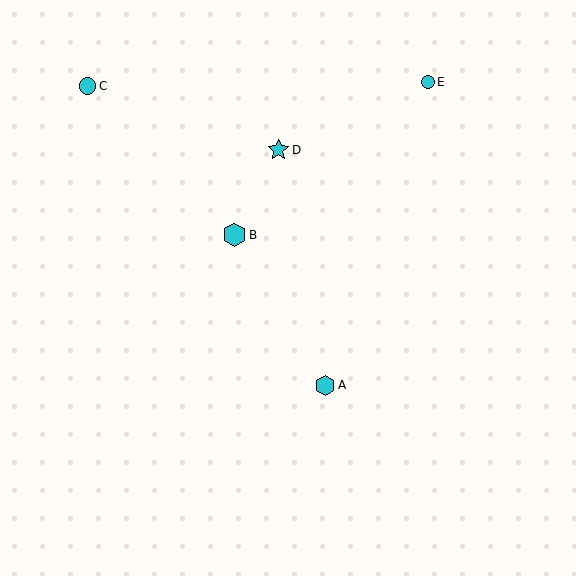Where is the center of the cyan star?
The center of the cyan star is at (278, 150).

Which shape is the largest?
The cyan hexagon (labeled B) is the largest.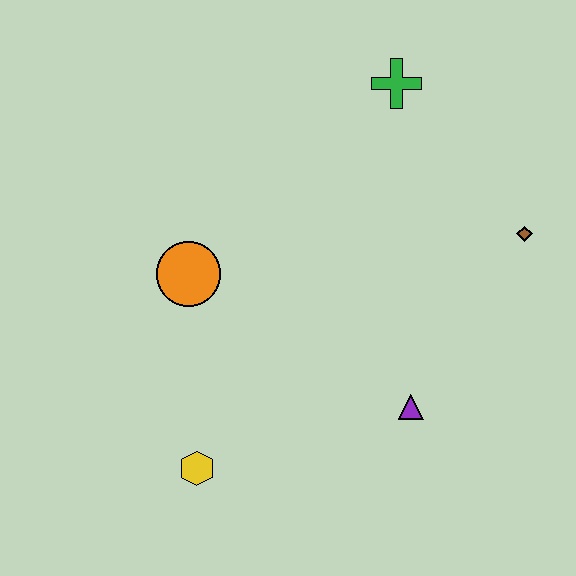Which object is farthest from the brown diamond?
The yellow hexagon is farthest from the brown diamond.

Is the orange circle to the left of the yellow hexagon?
Yes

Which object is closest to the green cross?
The brown diamond is closest to the green cross.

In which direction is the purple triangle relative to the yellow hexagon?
The purple triangle is to the right of the yellow hexagon.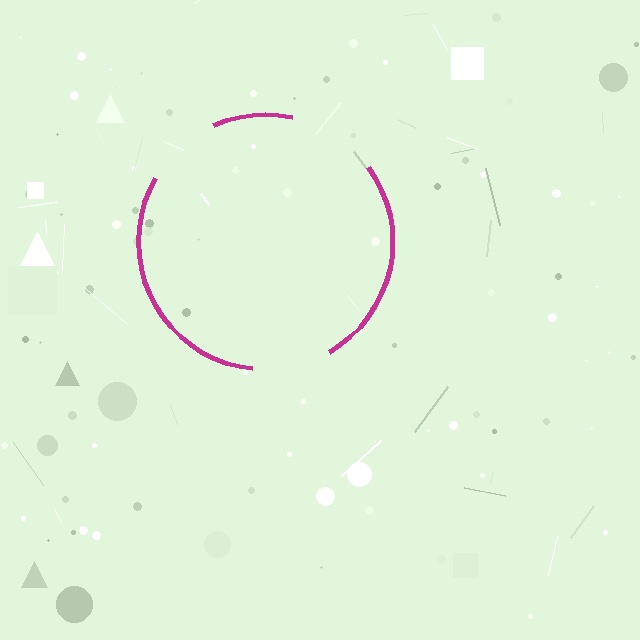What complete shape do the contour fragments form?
The contour fragments form a circle.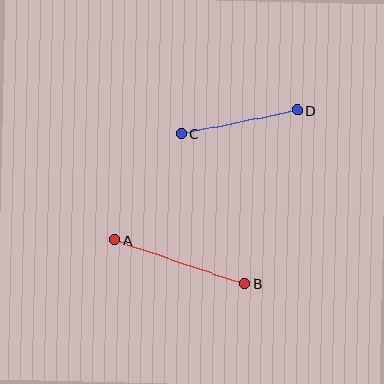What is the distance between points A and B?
The distance is approximately 138 pixels.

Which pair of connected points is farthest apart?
Points A and B are farthest apart.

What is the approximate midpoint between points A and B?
The midpoint is at approximately (180, 262) pixels.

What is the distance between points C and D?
The distance is approximately 118 pixels.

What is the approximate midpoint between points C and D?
The midpoint is at approximately (239, 122) pixels.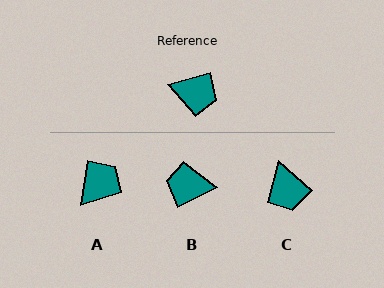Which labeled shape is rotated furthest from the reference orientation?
B, about 168 degrees away.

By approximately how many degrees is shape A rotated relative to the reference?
Approximately 67 degrees counter-clockwise.